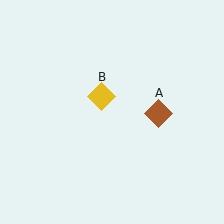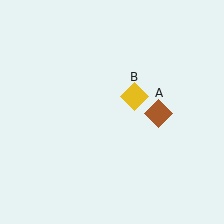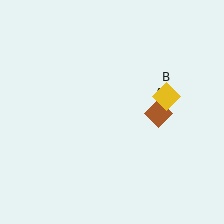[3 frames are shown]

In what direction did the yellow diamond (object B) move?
The yellow diamond (object B) moved right.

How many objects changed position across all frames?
1 object changed position: yellow diamond (object B).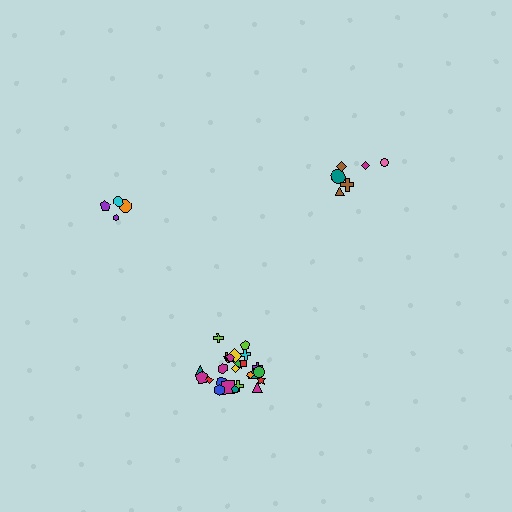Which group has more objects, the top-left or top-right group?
The top-right group.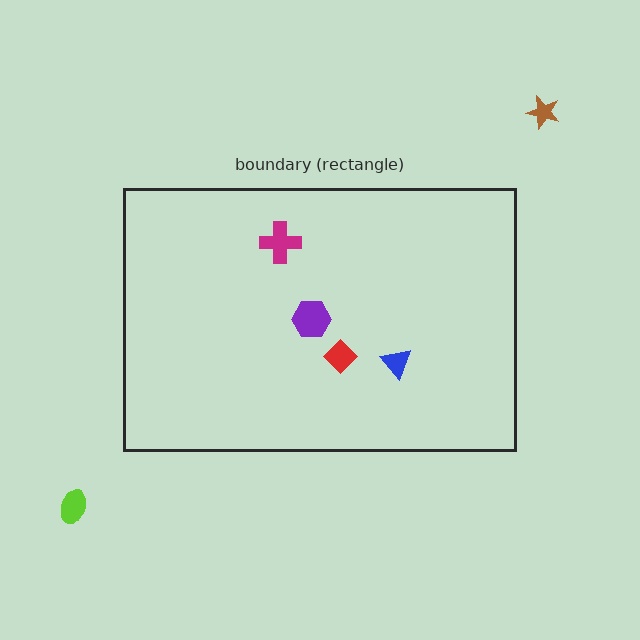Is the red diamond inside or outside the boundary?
Inside.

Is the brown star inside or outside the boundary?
Outside.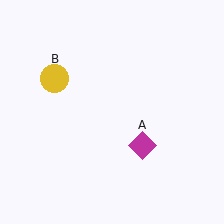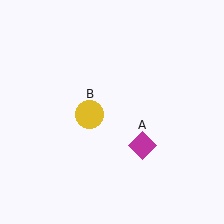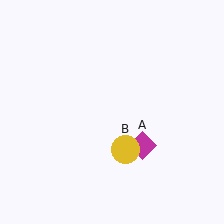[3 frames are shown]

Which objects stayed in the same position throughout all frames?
Magenta diamond (object A) remained stationary.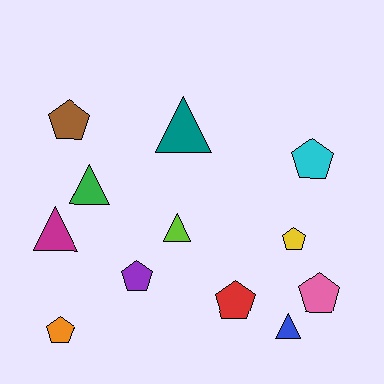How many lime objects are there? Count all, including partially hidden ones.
There is 1 lime object.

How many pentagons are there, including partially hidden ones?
There are 7 pentagons.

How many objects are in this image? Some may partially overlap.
There are 12 objects.